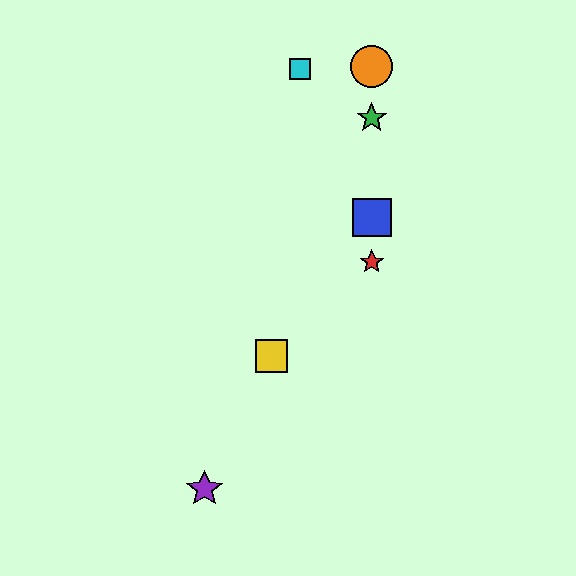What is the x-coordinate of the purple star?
The purple star is at x≈205.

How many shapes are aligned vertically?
4 shapes (the red star, the blue square, the green star, the orange circle) are aligned vertically.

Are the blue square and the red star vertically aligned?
Yes, both are at x≈372.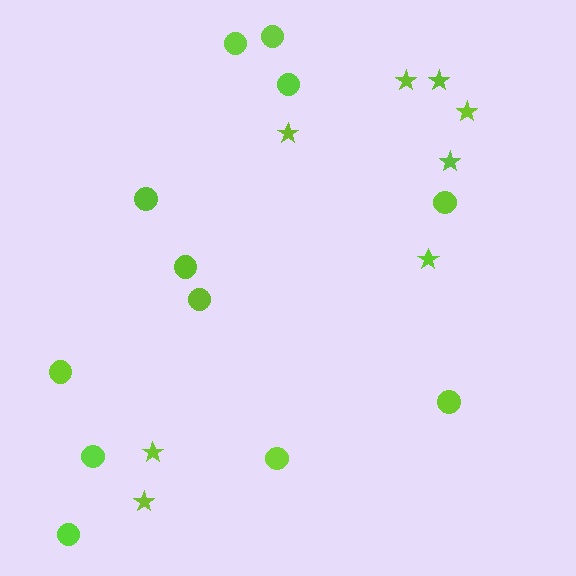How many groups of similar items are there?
There are 2 groups: one group of circles (12) and one group of stars (8).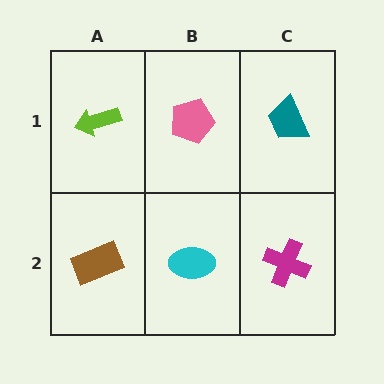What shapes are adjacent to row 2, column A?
A lime arrow (row 1, column A), a cyan ellipse (row 2, column B).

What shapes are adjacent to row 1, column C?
A magenta cross (row 2, column C), a pink pentagon (row 1, column B).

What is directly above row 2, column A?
A lime arrow.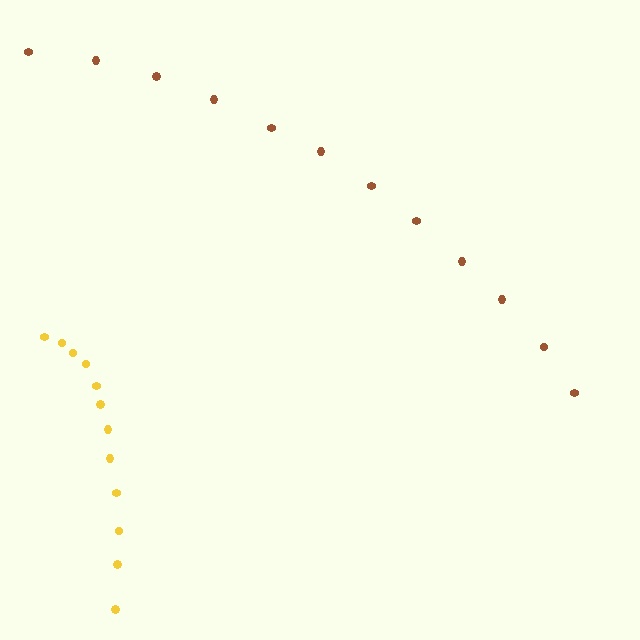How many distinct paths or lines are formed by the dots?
There are 2 distinct paths.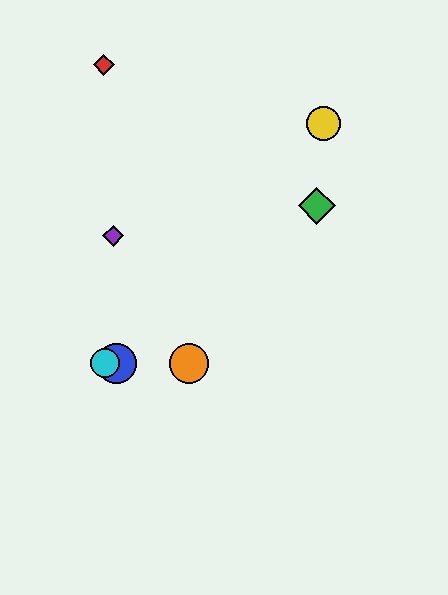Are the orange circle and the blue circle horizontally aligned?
Yes, both are at y≈363.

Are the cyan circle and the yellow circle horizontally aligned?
No, the cyan circle is at y≈363 and the yellow circle is at y≈123.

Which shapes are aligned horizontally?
The blue circle, the orange circle, the cyan circle are aligned horizontally.